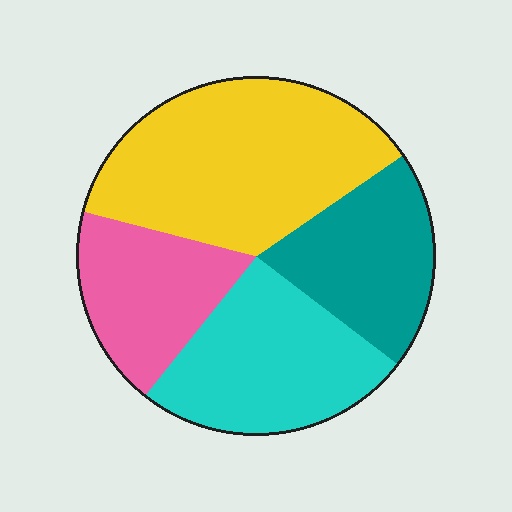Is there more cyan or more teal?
Cyan.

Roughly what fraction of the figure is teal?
Teal takes up about one fifth (1/5) of the figure.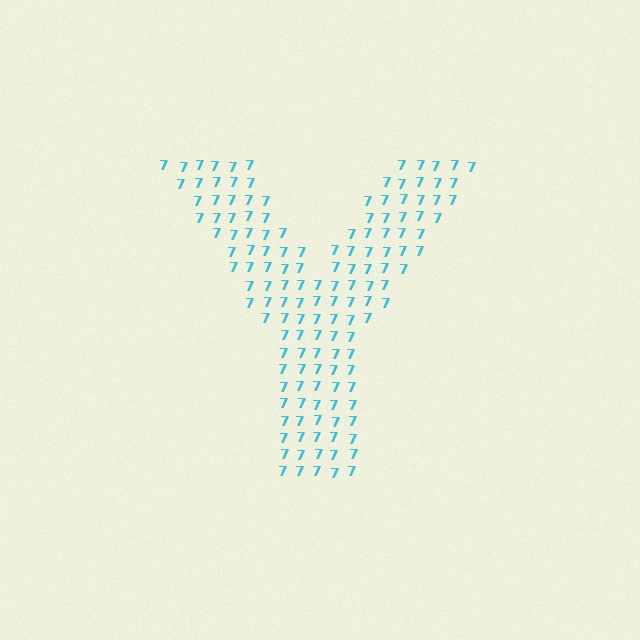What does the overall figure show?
The overall figure shows the letter Y.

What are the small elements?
The small elements are digit 7's.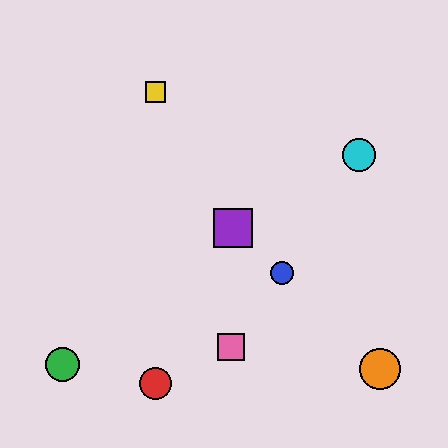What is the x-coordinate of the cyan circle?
The cyan circle is at x≈359.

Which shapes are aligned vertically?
The red circle, the yellow square are aligned vertically.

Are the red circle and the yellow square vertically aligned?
Yes, both are at x≈156.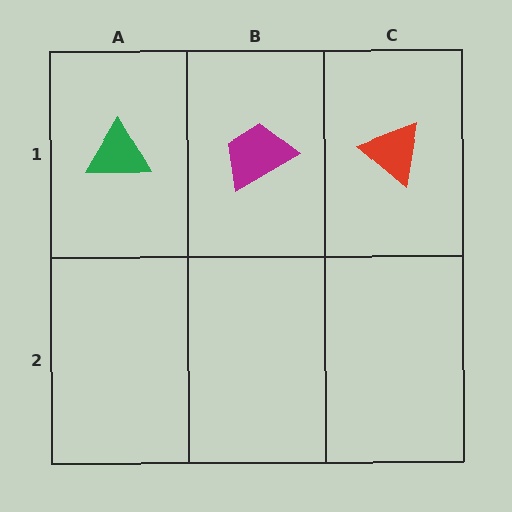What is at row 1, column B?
A magenta trapezoid.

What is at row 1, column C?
A red triangle.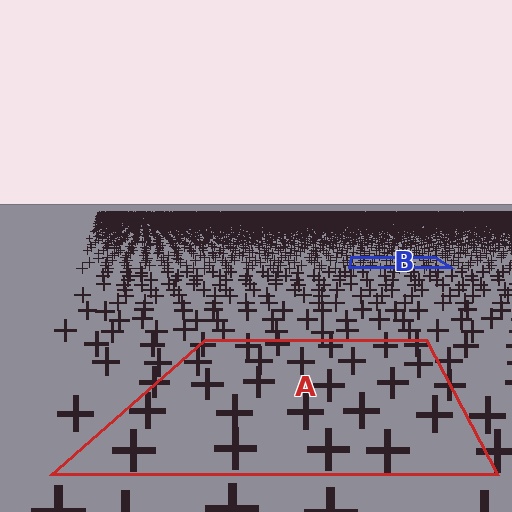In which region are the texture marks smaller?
The texture marks are smaller in region B, because it is farther away.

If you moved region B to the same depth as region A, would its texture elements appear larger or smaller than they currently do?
They would appear larger. At a closer depth, the same texture elements are projected at a bigger on-screen size.